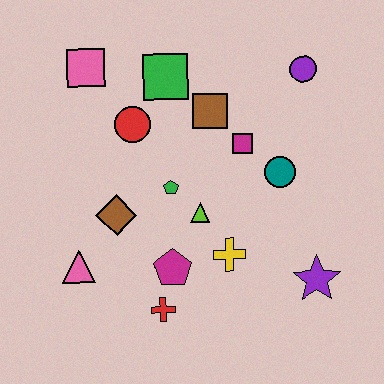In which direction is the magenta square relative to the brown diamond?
The magenta square is to the right of the brown diamond.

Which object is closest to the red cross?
The magenta pentagon is closest to the red cross.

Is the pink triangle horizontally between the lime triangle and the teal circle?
No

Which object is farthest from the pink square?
The purple star is farthest from the pink square.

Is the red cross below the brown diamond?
Yes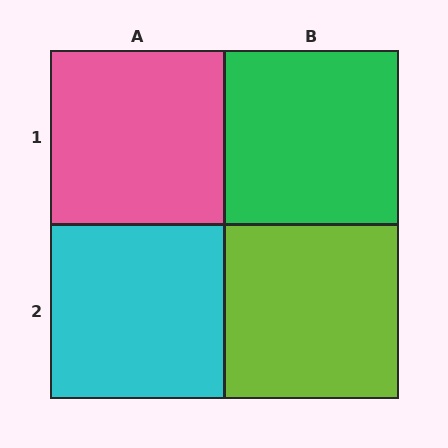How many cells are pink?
1 cell is pink.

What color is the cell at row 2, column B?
Lime.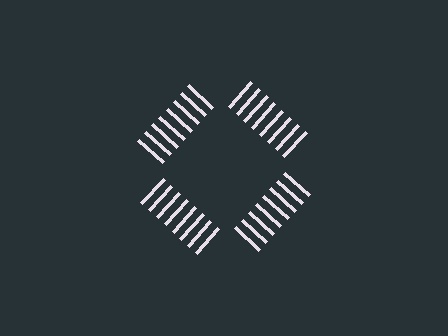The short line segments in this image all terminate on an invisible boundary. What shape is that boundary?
An illusory square — the line segments terminate on its edges but no continuous stroke is drawn.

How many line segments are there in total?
32 — 8 along each of the 4 edges.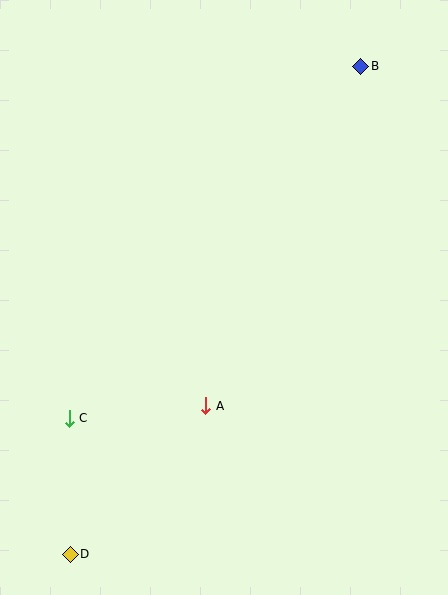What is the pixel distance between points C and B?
The distance between C and B is 457 pixels.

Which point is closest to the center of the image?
Point A at (206, 406) is closest to the center.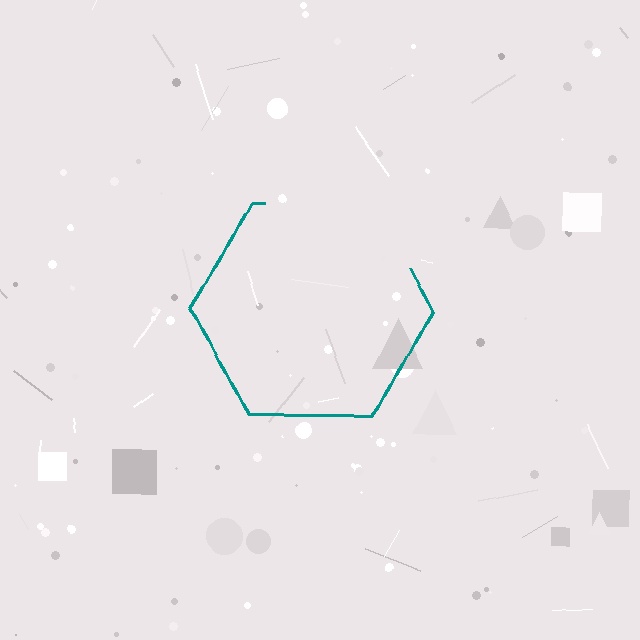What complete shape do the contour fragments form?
The contour fragments form a hexagon.